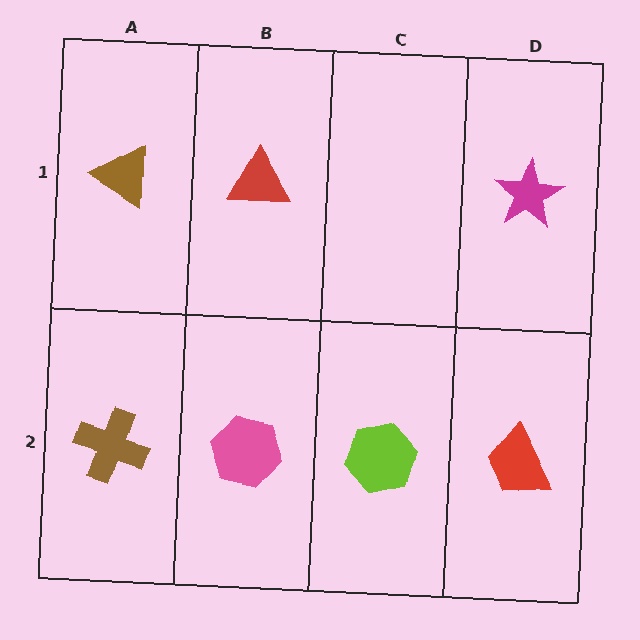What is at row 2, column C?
A lime hexagon.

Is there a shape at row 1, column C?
No, that cell is empty.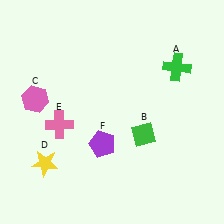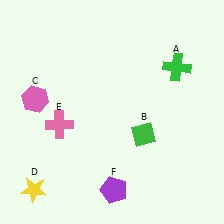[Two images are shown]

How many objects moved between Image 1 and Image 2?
2 objects moved between the two images.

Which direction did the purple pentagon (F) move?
The purple pentagon (F) moved down.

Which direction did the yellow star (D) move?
The yellow star (D) moved down.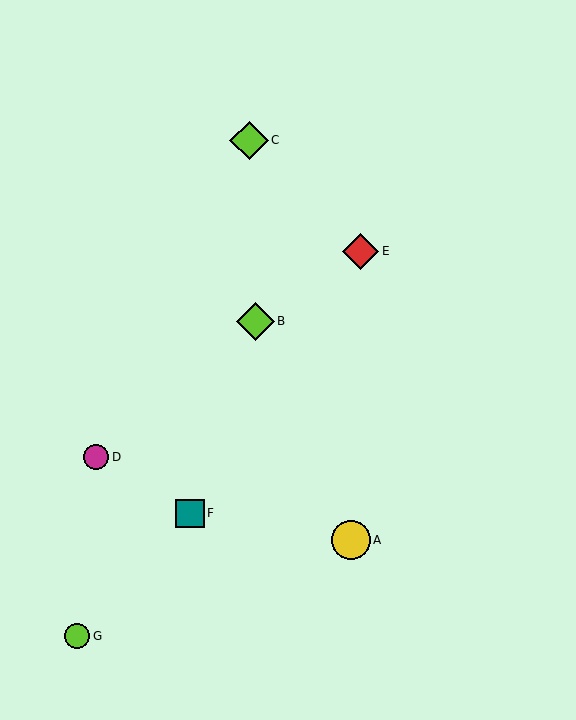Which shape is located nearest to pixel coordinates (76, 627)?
The lime circle (labeled G) at (77, 636) is nearest to that location.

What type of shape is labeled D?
Shape D is a magenta circle.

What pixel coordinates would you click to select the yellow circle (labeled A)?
Click at (351, 540) to select the yellow circle A.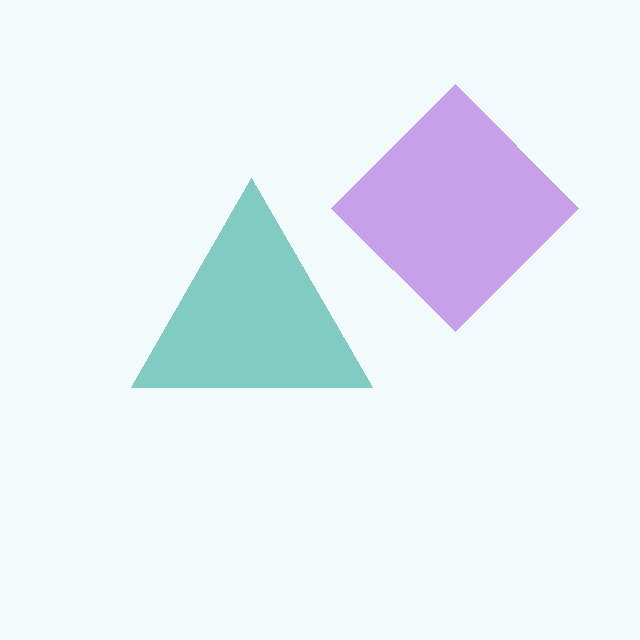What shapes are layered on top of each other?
The layered shapes are: a purple diamond, a teal triangle.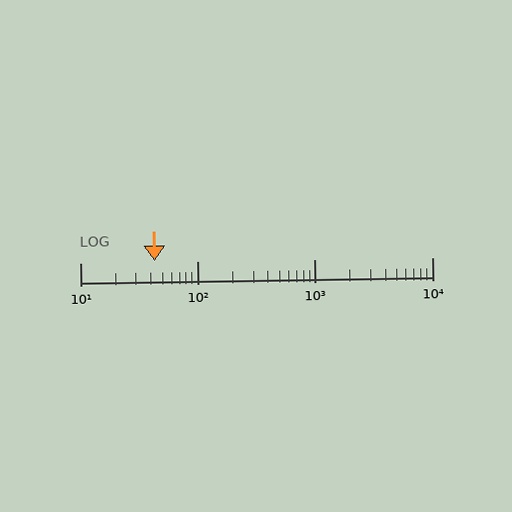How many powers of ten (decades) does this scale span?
The scale spans 3 decades, from 10 to 10000.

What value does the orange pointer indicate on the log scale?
The pointer indicates approximately 43.